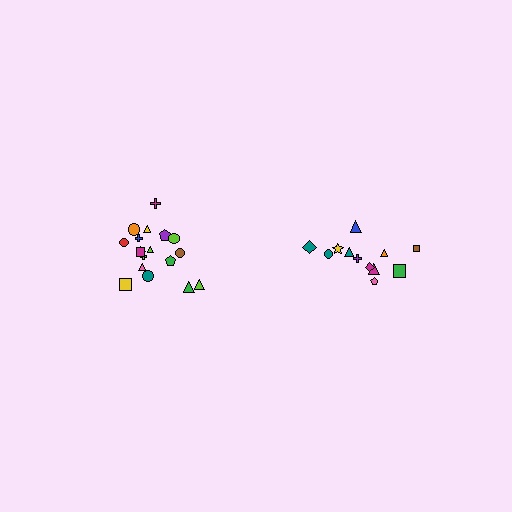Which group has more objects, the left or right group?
The left group.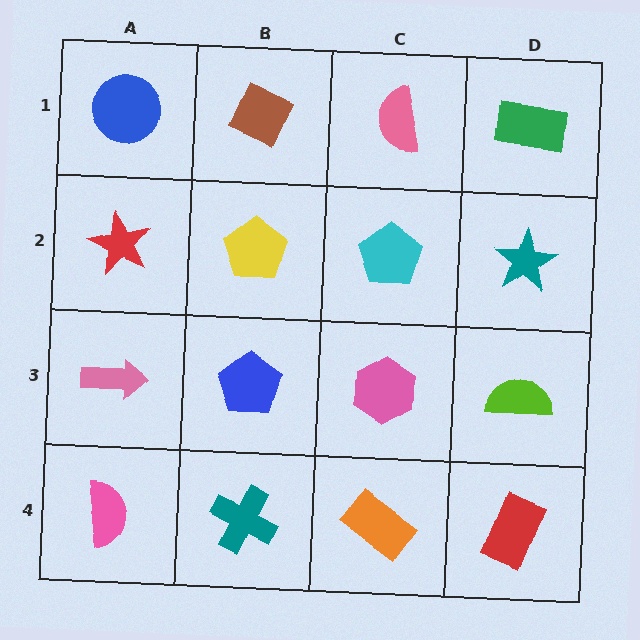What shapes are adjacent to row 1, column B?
A yellow pentagon (row 2, column B), a blue circle (row 1, column A), a pink semicircle (row 1, column C).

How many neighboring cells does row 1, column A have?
2.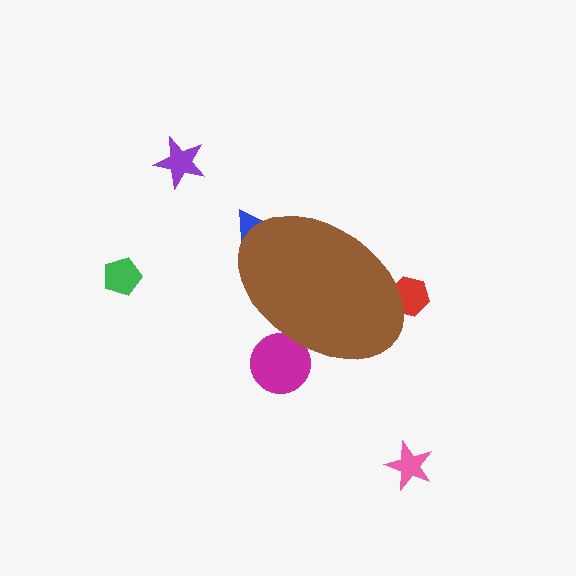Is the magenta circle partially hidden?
Yes, the magenta circle is partially hidden behind the brown ellipse.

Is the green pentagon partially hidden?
No, the green pentagon is fully visible.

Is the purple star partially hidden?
No, the purple star is fully visible.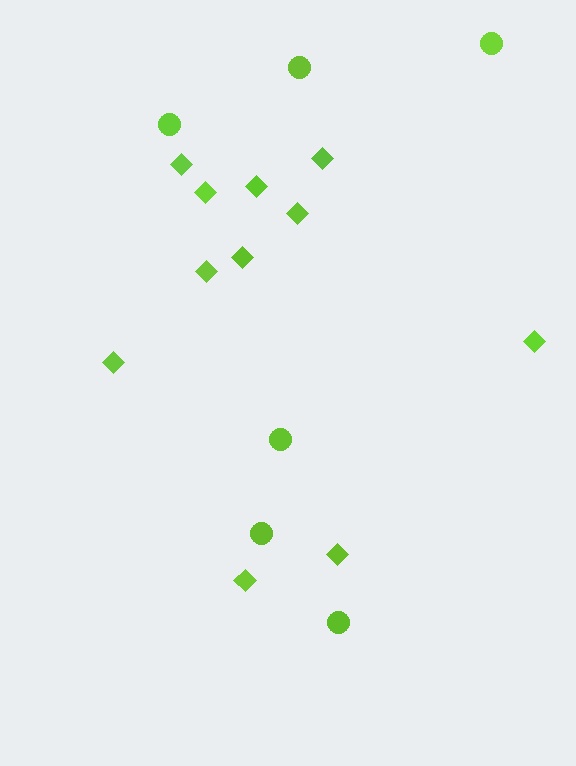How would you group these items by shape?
There are 2 groups: one group of diamonds (11) and one group of circles (6).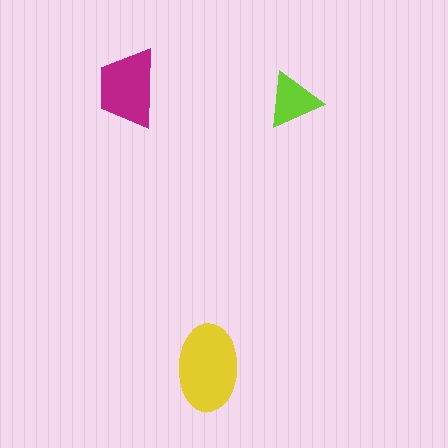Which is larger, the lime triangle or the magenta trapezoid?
The magenta trapezoid.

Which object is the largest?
The yellow ellipse.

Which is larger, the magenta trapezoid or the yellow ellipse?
The yellow ellipse.